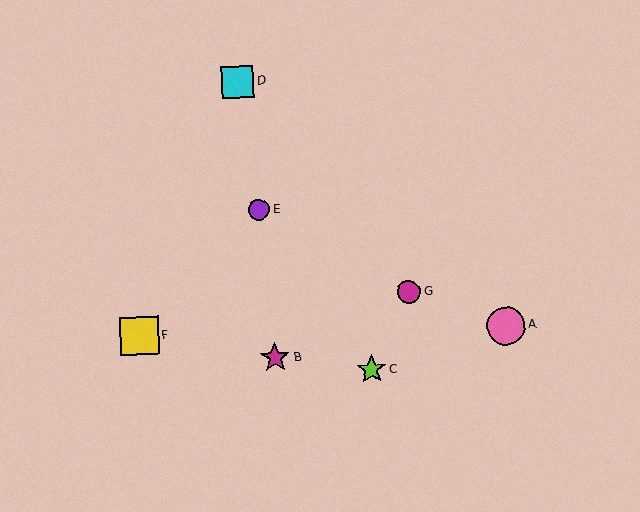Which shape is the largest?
The pink circle (labeled A) is the largest.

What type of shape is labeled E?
Shape E is a purple circle.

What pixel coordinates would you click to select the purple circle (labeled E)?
Click at (259, 210) to select the purple circle E.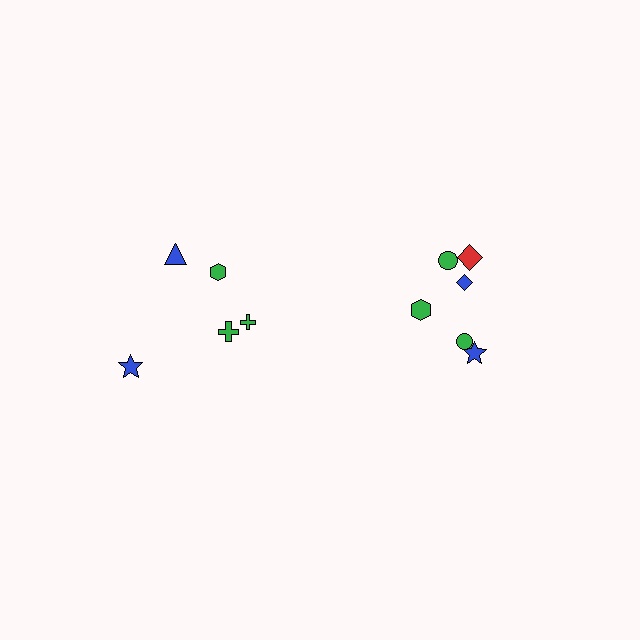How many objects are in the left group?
There are 5 objects.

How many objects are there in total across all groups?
There are 12 objects.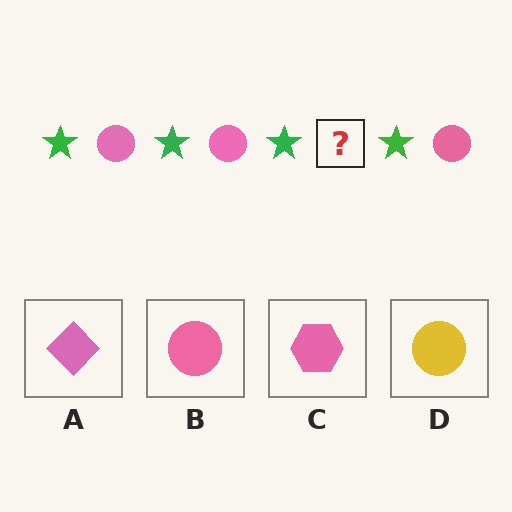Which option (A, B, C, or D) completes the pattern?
B.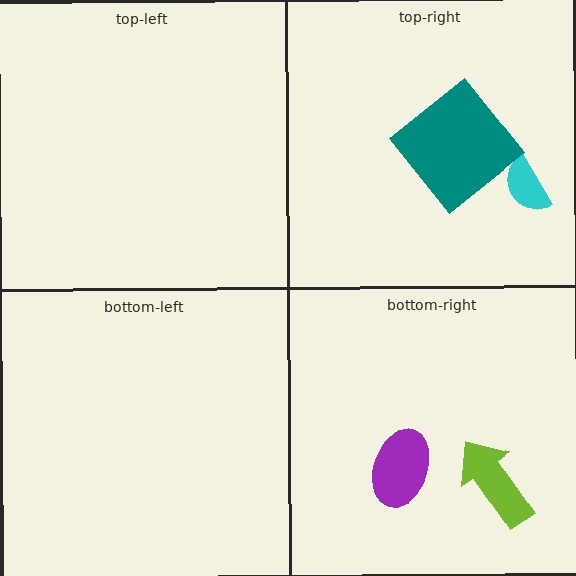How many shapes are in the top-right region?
2.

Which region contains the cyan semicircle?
The top-right region.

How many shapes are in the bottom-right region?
2.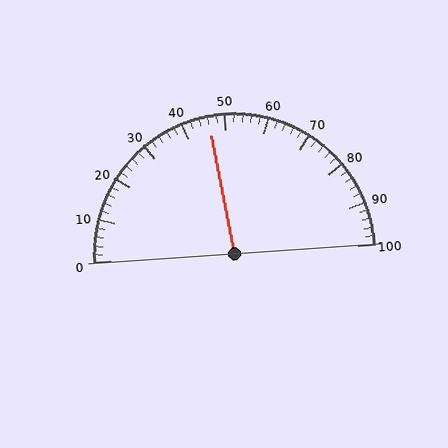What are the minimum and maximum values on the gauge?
The gauge ranges from 0 to 100.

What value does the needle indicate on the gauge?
The needle indicates approximately 46.